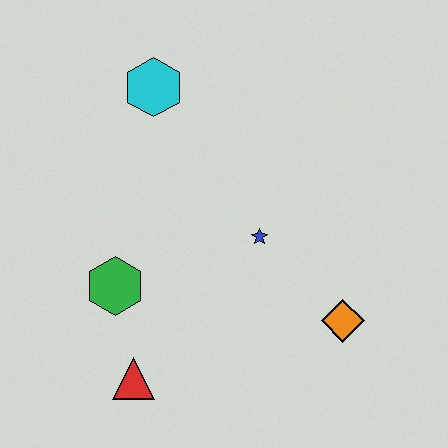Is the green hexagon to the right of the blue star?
No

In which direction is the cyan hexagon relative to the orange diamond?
The cyan hexagon is above the orange diamond.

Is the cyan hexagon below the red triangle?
No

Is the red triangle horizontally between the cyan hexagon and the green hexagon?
Yes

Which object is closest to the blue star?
The orange diamond is closest to the blue star.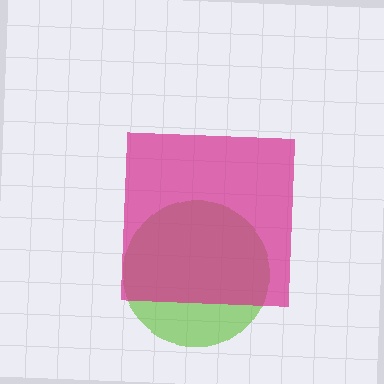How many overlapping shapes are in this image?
There are 2 overlapping shapes in the image.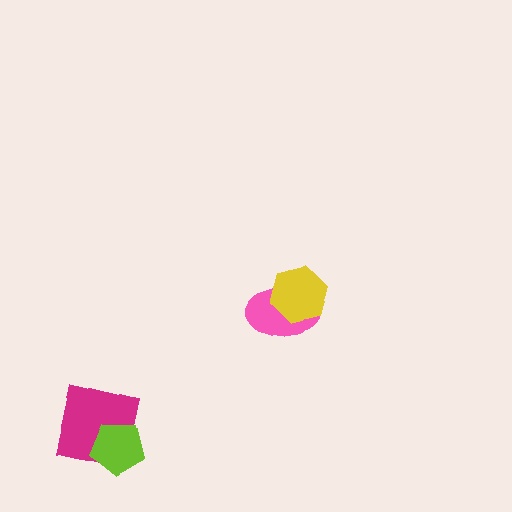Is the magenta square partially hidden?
Yes, it is partially covered by another shape.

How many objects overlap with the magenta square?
1 object overlaps with the magenta square.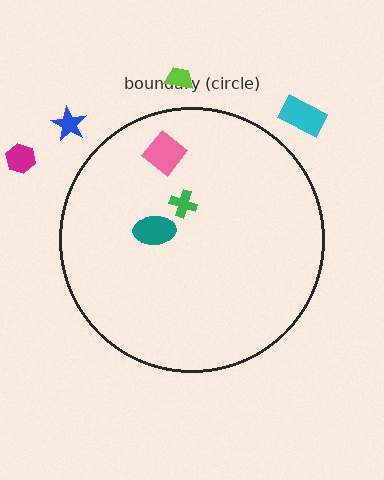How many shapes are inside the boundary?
3 inside, 4 outside.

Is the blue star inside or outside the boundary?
Outside.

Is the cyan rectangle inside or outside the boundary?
Outside.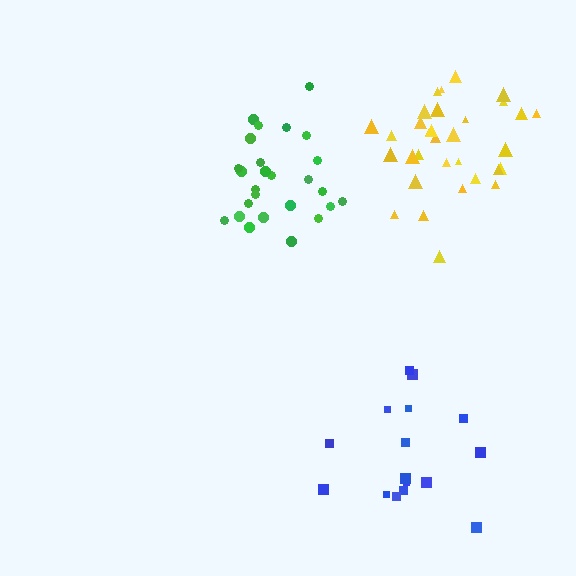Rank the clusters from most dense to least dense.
green, yellow, blue.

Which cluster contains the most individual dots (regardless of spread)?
Yellow (34).